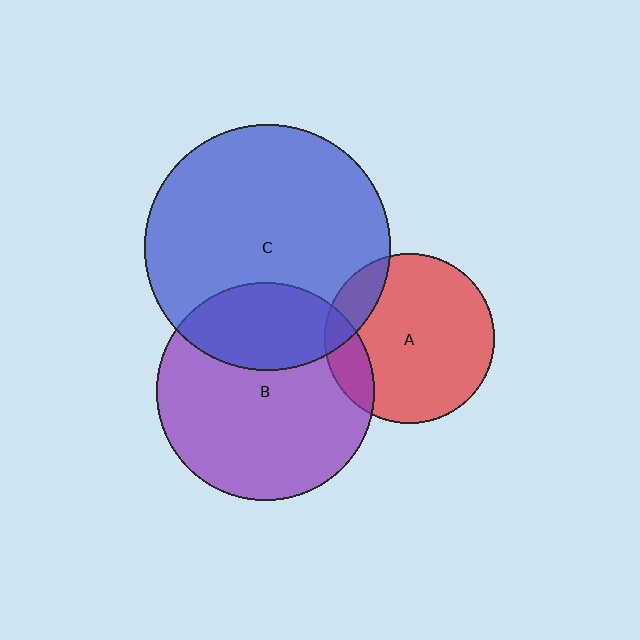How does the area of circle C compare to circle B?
Approximately 1.3 times.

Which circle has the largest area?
Circle C (blue).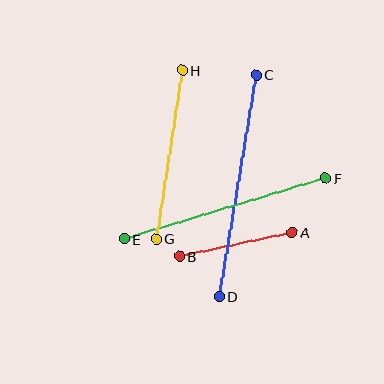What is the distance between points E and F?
The distance is approximately 210 pixels.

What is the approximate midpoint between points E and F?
The midpoint is at approximately (225, 209) pixels.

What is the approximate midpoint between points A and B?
The midpoint is at approximately (236, 244) pixels.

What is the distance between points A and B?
The distance is approximately 115 pixels.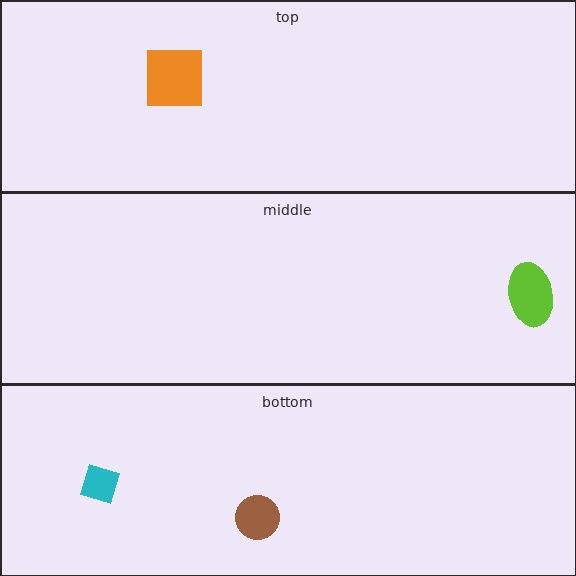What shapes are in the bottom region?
The cyan diamond, the brown circle.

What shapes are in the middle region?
The lime ellipse.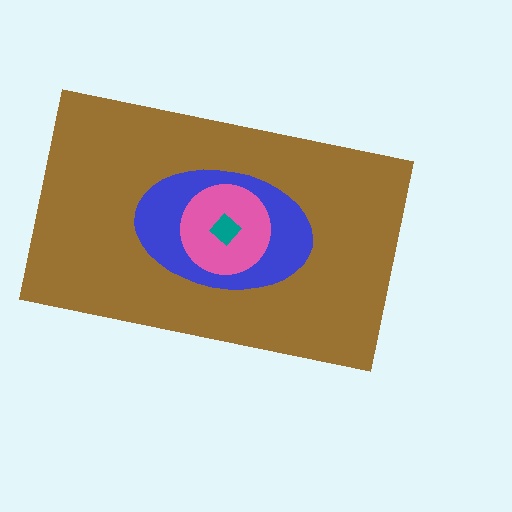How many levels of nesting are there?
4.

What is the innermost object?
The teal diamond.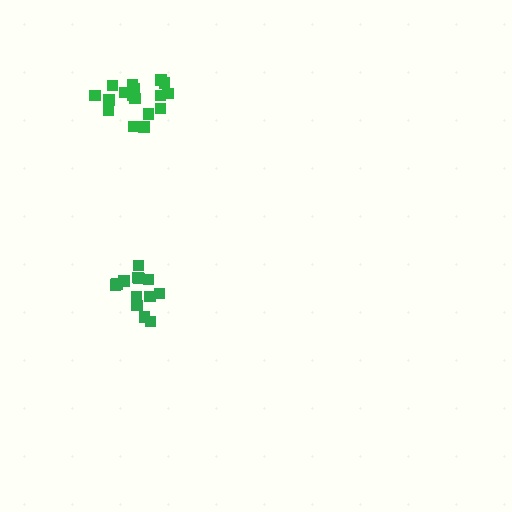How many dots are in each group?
Group 1: 18 dots, Group 2: 13 dots (31 total).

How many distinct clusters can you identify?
There are 2 distinct clusters.